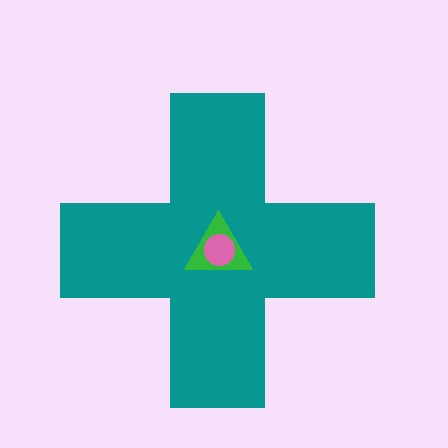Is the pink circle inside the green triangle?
Yes.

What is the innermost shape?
The pink circle.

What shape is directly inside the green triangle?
The pink circle.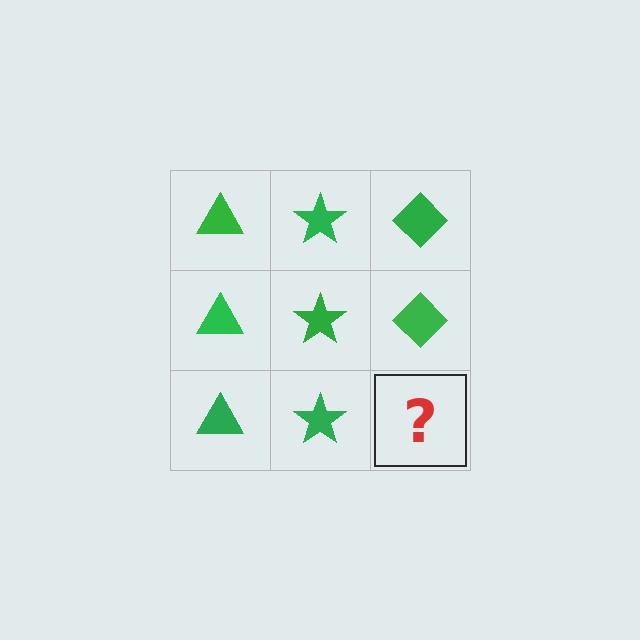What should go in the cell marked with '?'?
The missing cell should contain a green diamond.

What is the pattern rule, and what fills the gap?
The rule is that each column has a consistent shape. The gap should be filled with a green diamond.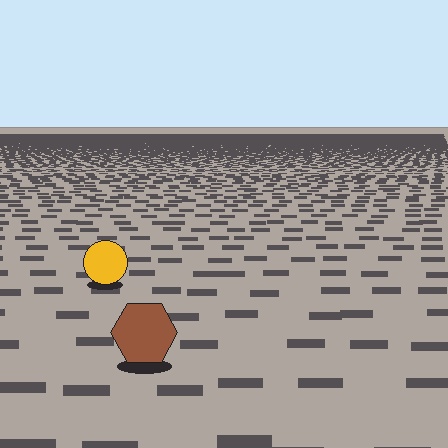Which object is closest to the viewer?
The brown hexagon is closest. The texture marks near it are larger and more spread out.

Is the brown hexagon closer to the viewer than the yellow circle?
Yes. The brown hexagon is closer — you can tell from the texture gradient: the ground texture is coarser near it.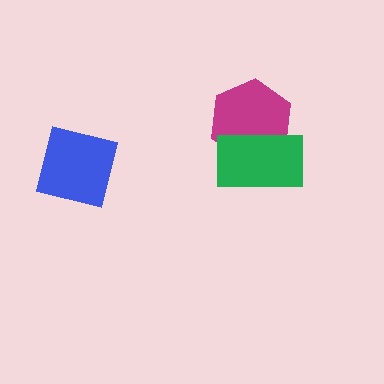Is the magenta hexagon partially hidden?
Yes, it is partially covered by another shape.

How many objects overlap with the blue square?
0 objects overlap with the blue square.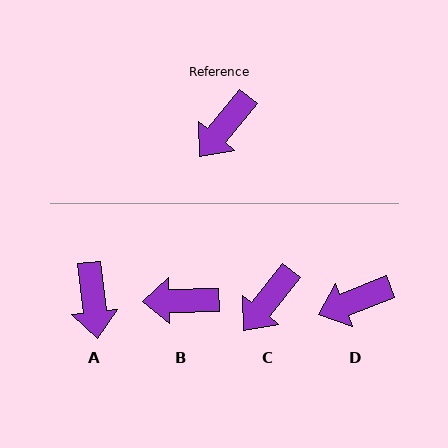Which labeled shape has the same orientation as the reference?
C.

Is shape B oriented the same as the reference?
No, it is off by about 50 degrees.